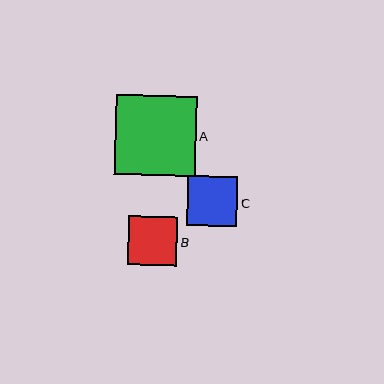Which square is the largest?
Square A is the largest with a size of approximately 81 pixels.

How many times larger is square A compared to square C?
Square A is approximately 1.6 times the size of square C.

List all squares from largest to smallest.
From largest to smallest: A, C, B.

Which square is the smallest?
Square B is the smallest with a size of approximately 49 pixels.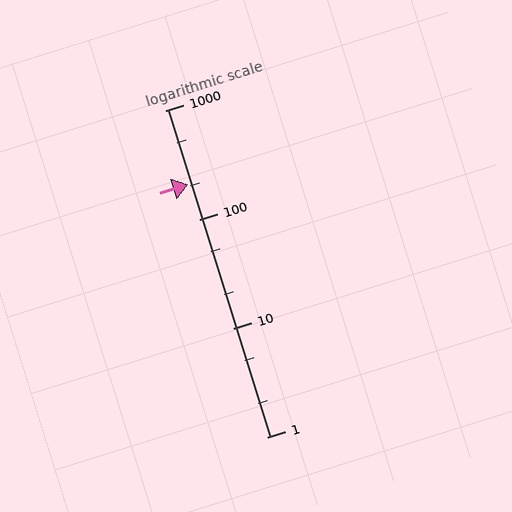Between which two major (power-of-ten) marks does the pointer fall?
The pointer is between 100 and 1000.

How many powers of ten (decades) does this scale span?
The scale spans 3 decades, from 1 to 1000.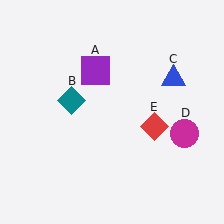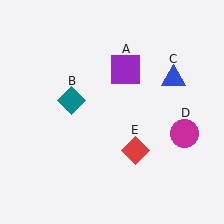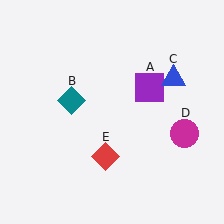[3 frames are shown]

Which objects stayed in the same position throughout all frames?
Teal diamond (object B) and blue triangle (object C) and magenta circle (object D) remained stationary.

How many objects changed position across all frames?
2 objects changed position: purple square (object A), red diamond (object E).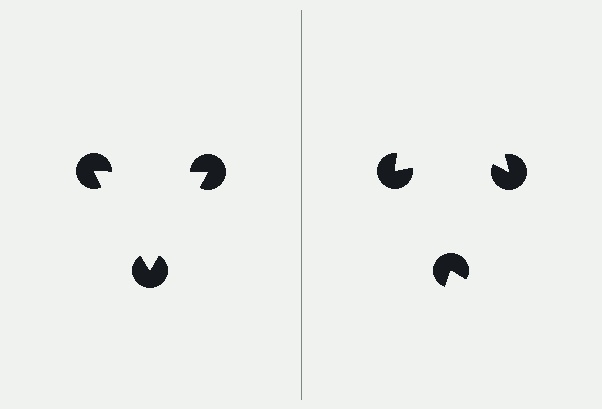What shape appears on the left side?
An illusory triangle.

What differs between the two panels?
The pac-man discs are positioned identically on both sides; only the wedge orientations differ. On the left they align to a triangle; on the right they are misaligned.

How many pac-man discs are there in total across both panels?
6 — 3 on each side.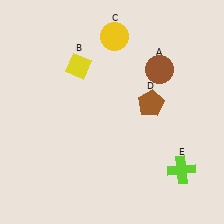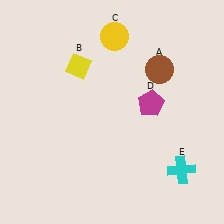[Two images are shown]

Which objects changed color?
D changed from brown to magenta. E changed from lime to cyan.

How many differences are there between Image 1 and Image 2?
There are 2 differences between the two images.